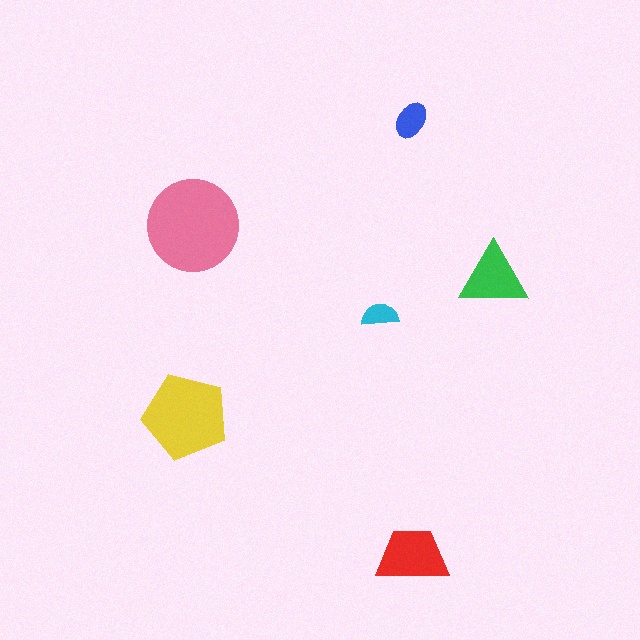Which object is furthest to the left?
The yellow pentagon is leftmost.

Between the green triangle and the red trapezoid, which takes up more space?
The red trapezoid.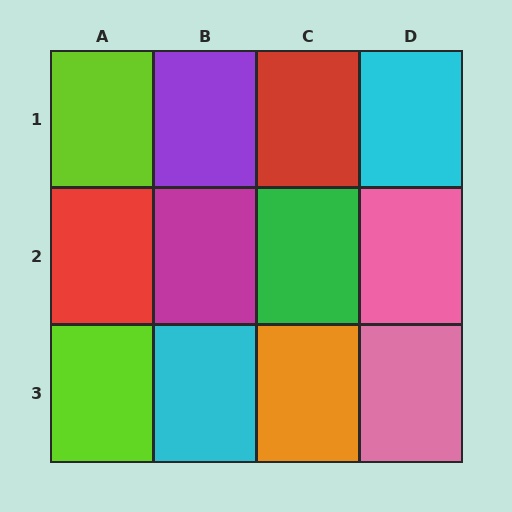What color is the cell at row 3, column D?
Pink.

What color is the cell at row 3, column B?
Cyan.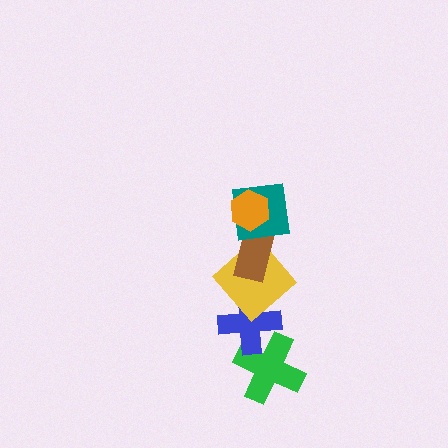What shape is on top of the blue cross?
The yellow diamond is on top of the blue cross.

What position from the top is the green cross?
The green cross is 6th from the top.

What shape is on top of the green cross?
The blue cross is on top of the green cross.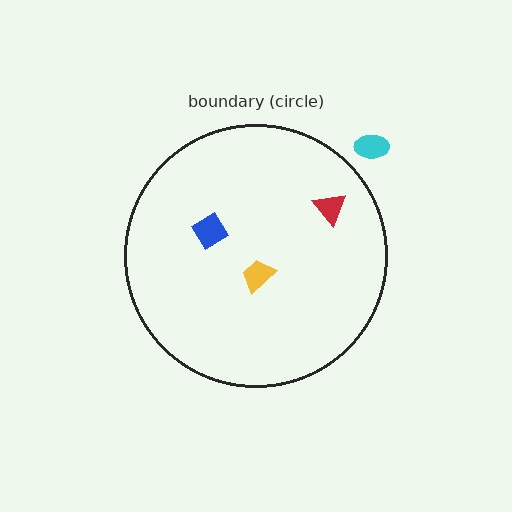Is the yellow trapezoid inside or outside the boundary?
Inside.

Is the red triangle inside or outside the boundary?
Inside.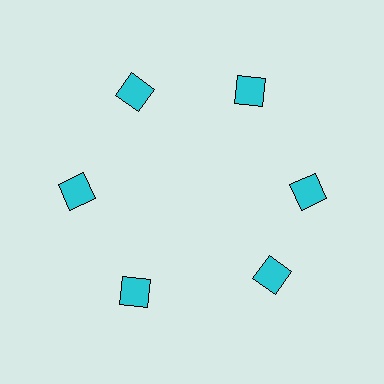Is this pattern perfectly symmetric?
No. The 6 cyan squares are arranged in a ring, but one element near the 5 o'clock position is rotated out of alignment along the ring, breaking the 6-fold rotational symmetry.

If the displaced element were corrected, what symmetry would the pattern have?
It would have 6-fold rotational symmetry — the pattern would map onto itself every 60 degrees.